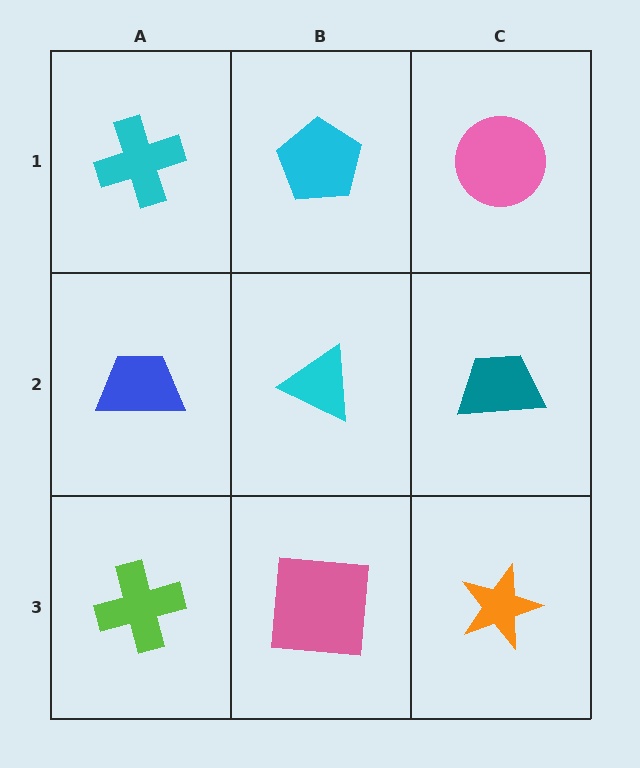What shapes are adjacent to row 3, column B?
A cyan triangle (row 2, column B), a lime cross (row 3, column A), an orange star (row 3, column C).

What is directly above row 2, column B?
A cyan pentagon.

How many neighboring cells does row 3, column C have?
2.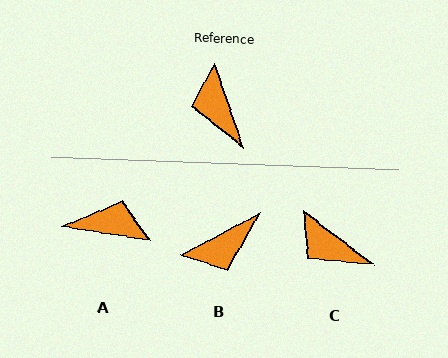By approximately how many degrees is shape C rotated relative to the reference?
Approximately 33 degrees counter-clockwise.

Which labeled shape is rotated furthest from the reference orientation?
A, about 118 degrees away.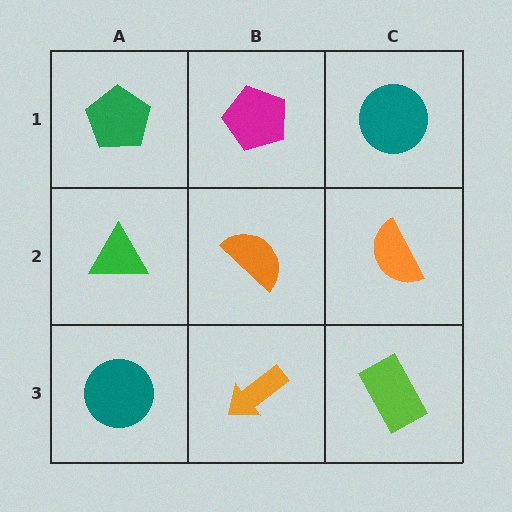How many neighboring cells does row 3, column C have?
2.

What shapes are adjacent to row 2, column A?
A green pentagon (row 1, column A), a teal circle (row 3, column A), an orange semicircle (row 2, column B).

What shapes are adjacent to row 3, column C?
An orange semicircle (row 2, column C), an orange arrow (row 3, column B).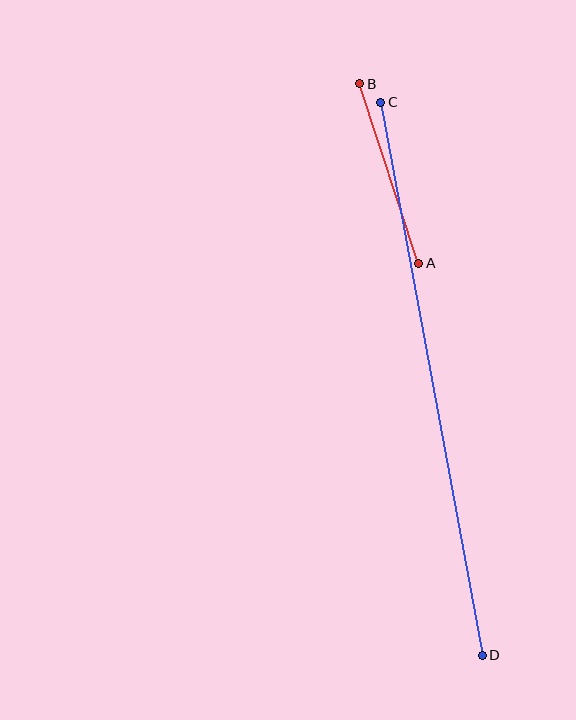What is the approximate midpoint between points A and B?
The midpoint is at approximately (389, 173) pixels.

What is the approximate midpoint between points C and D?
The midpoint is at approximately (431, 379) pixels.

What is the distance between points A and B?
The distance is approximately 189 pixels.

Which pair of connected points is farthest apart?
Points C and D are farthest apart.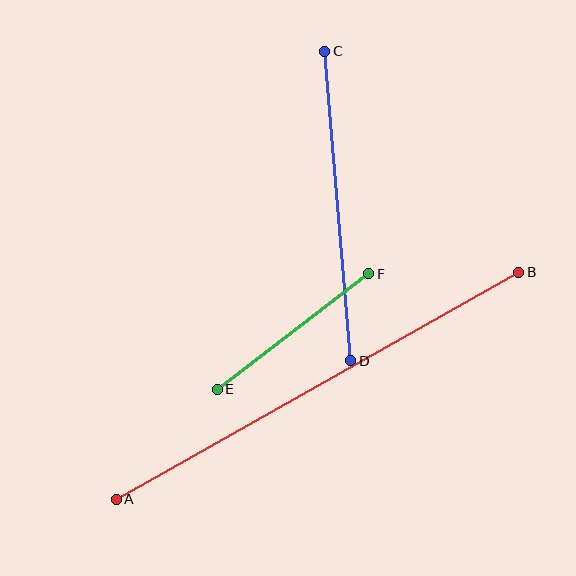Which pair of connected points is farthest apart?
Points A and B are farthest apart.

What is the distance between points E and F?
The distance is approximately 191 pixels.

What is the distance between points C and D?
The distance is approximately 311 pixels.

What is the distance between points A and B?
The distance is approximately 462 pixels.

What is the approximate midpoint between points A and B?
The midpoint is at approximately (317, 386) pixels.